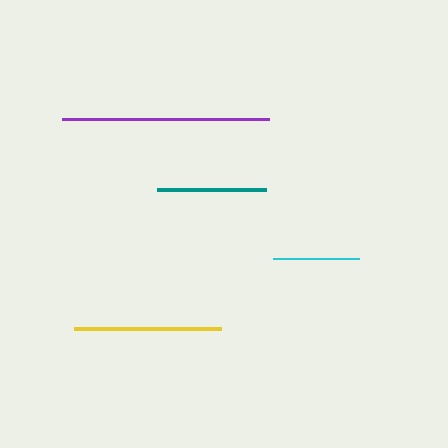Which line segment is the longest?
The purple line is the longest at approximately 206 pixels.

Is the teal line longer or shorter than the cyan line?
The teal line is longer than the cyan line.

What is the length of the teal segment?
The teal segment is approximately 109 pixels long.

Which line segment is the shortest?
The cyan line is the shortest at approximately 86 pixels.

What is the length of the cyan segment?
The cyan segment is approximately 86 pixels long.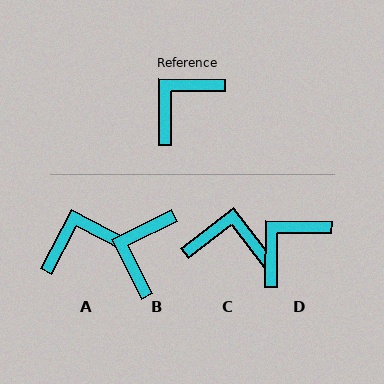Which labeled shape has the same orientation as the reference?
D.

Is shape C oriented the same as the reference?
No, it is off by about 52 degrees.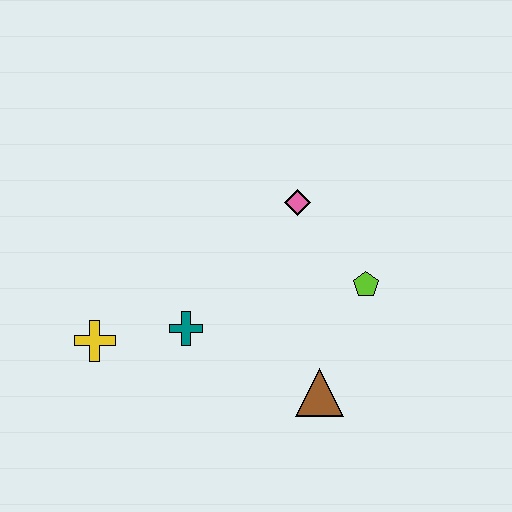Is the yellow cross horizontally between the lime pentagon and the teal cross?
No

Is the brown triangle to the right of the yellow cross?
Yes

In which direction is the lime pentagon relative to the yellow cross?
The lime pentagon is to the right of the yellow cross.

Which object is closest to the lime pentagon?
The pink diamond is closest to the lime pentagon.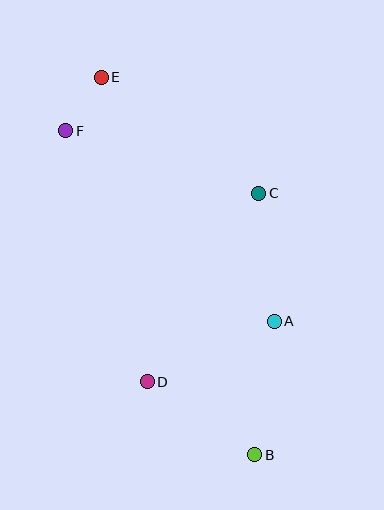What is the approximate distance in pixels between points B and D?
The distance between B and D is approximately 130 pixels.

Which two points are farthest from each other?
Points B and E are farthest from each other.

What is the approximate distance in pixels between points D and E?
The distance between D and E is approximately 308 pixels.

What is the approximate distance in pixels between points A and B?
The distance between A and B is approximately 135 pixels.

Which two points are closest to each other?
Points E and F are closest to each other.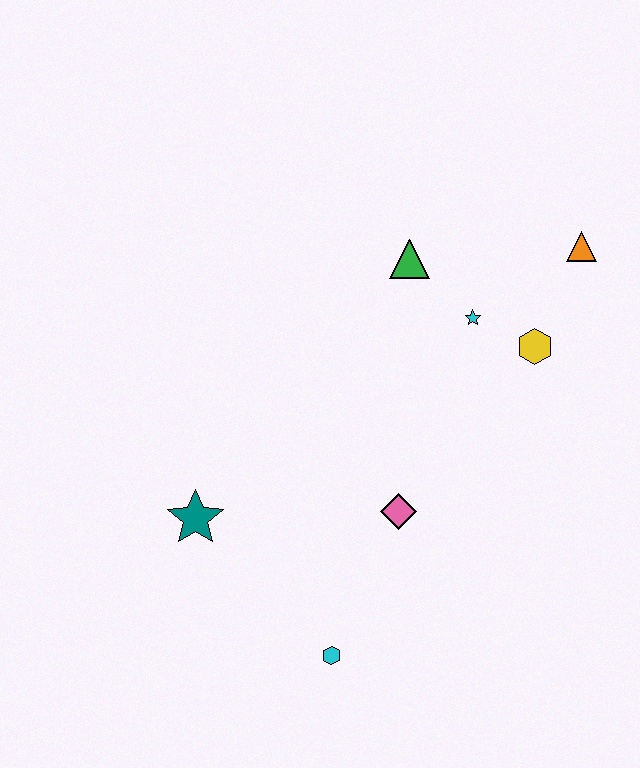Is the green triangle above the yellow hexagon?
Yes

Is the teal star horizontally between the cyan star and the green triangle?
No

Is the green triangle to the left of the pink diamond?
No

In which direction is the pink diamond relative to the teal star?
The pink diamond is to the right of the teal star.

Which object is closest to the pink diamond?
The cyan hexagon is closest to the pink diamond.